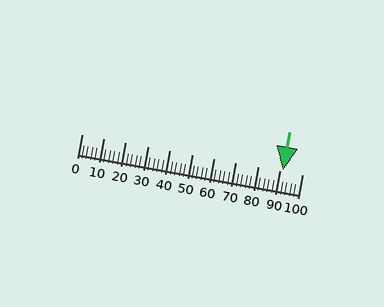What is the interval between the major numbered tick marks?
The major tick marks are spaced 10 units apart.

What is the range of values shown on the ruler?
The ruler shows values from 0 to 100.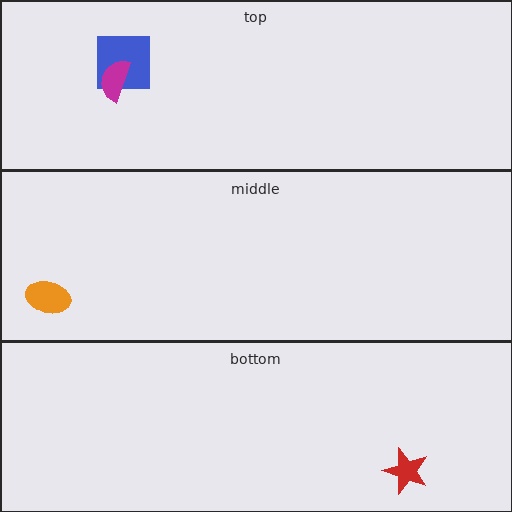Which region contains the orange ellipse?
The middle region.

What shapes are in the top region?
The blue square, the magenta semicircle.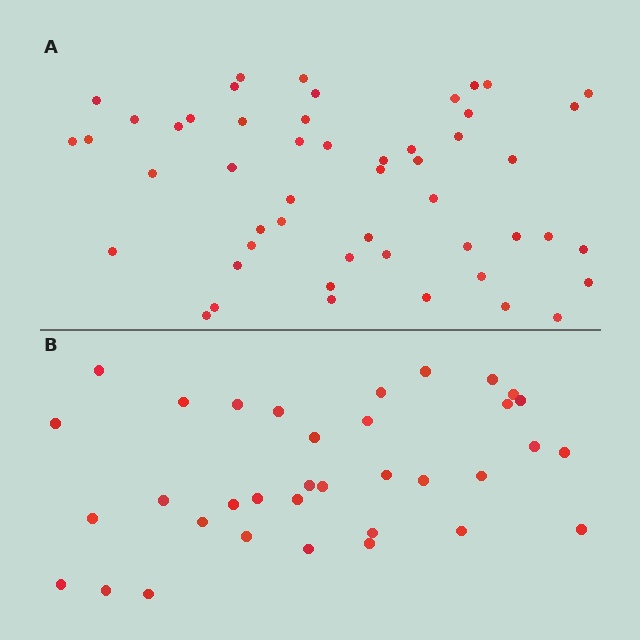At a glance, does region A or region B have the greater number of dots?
Region A (the top region) has more dots.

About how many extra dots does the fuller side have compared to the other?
Region A has approximately 15 more dots than region B.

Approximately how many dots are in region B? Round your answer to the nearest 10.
About 40 dots. (The exact count is 35, which rounds to 40.)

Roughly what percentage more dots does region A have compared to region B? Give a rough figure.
About 45% more.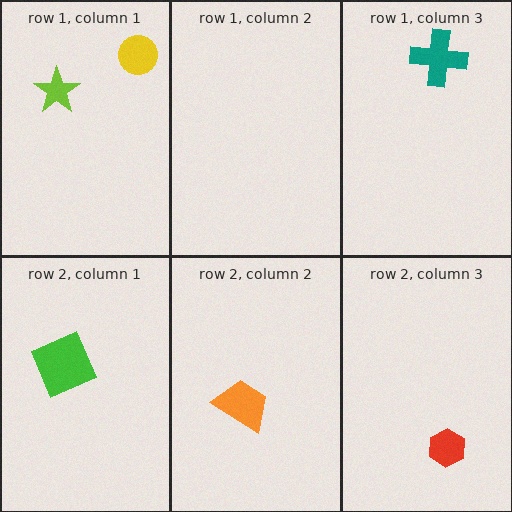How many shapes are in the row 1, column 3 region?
1.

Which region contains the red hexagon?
The row 2, column 3 region.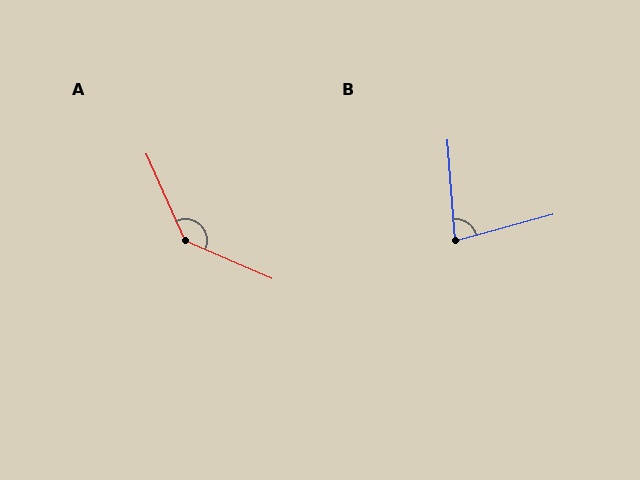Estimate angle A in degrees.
Approximately 138 degrees.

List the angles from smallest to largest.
B (79°), A (138°).